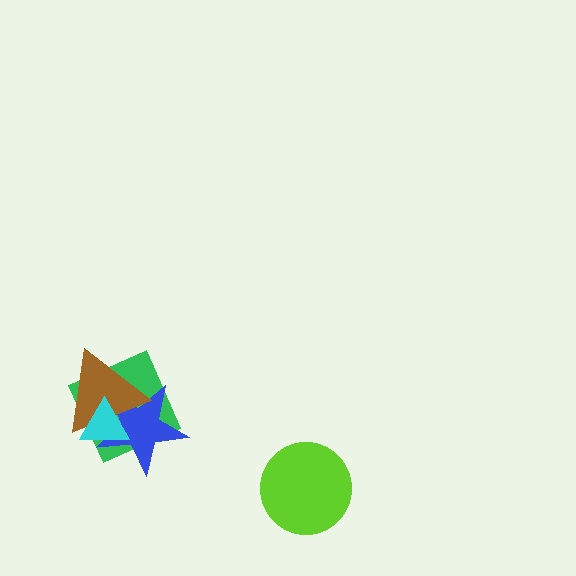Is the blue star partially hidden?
Yes, it is partially covered by another shape.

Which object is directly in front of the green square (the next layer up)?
The blue star is directly in front of the green square.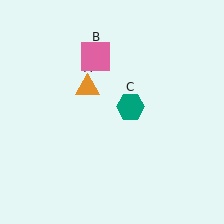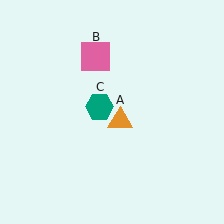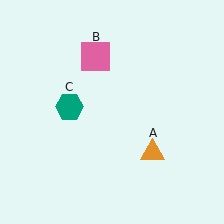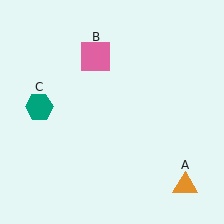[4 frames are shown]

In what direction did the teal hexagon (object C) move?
The teal hexagon (object C) moved left.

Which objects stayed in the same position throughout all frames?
Pink square (object B) remained stationary.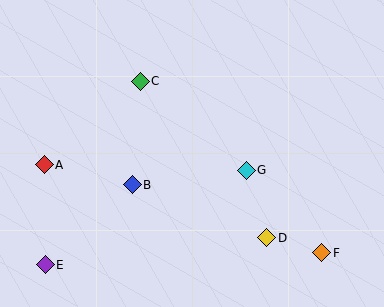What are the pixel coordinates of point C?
Point C is at (140, 81).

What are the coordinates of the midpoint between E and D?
The midpoint between E and D is at (156, 251).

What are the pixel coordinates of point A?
Point A is at (44, 165).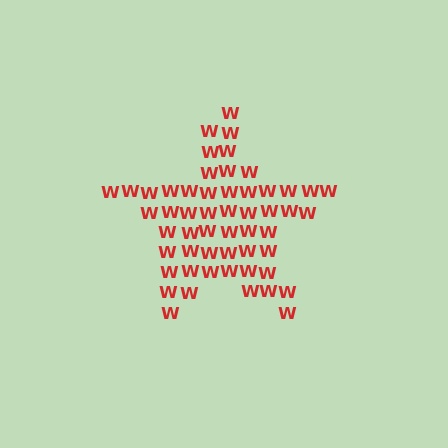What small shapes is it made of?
It is made of small letter W's.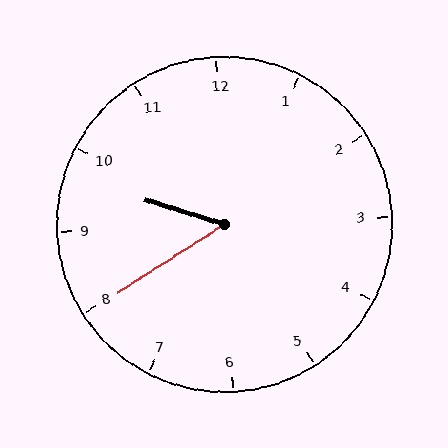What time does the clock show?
9:40.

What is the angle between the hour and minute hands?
Approximately 50 degrees.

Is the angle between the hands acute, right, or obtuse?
It is acute.